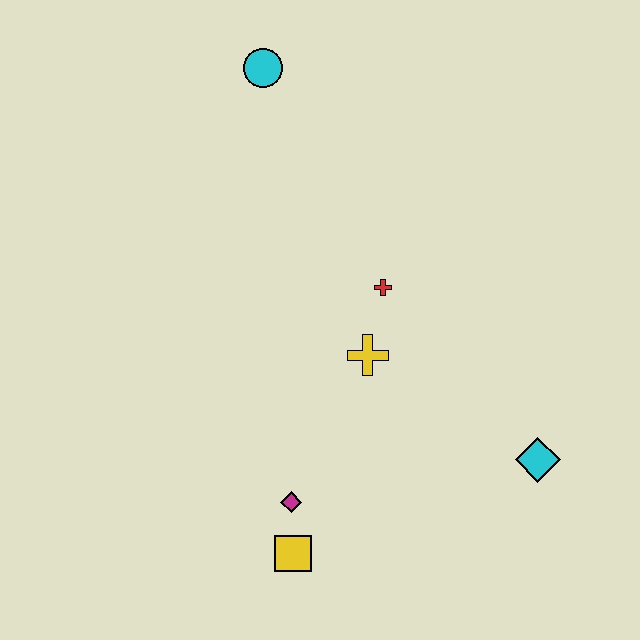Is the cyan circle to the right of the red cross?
No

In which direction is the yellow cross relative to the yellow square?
The yellow cross is above the yellow square.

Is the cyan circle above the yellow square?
Yes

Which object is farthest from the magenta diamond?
The cyan circle is farthest from the magenta diamond.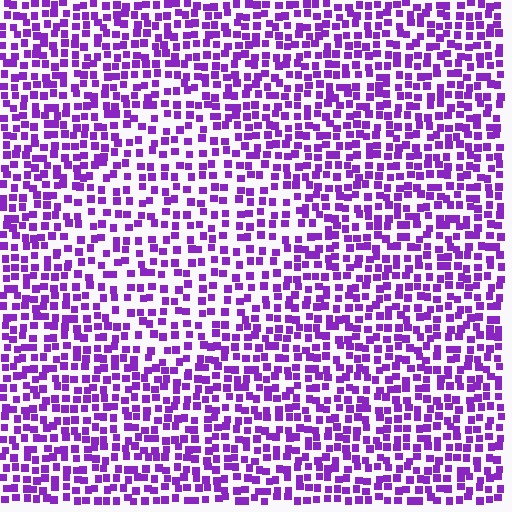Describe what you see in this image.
The image contains small purple elements arranged at two different densities. A diamond-shaped region is visible where the elements are less densely packed than the surrounding area.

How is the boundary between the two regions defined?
The boundary is defined by a change in element density (approximately 1.5x ratio). All elements are the same color, size, and shape.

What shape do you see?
I see a diamond.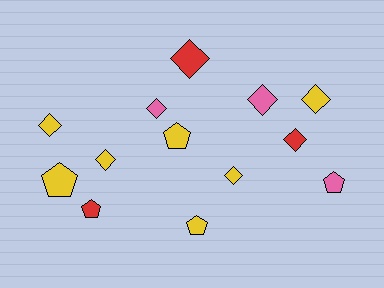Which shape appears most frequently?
Diamond, with 8 objects.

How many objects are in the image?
There are 13 objects.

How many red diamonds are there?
There are 2 red diamonds.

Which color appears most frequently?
Yellow, with 7 objects.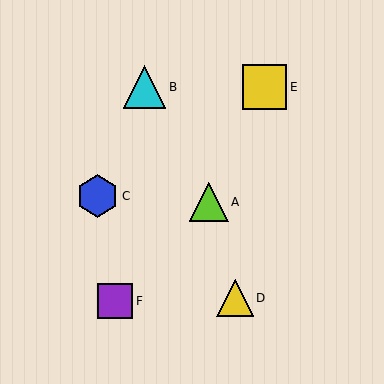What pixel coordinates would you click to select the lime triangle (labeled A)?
Click at (209, 202) to select the lime triangle A.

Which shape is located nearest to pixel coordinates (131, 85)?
The cyan triangle (labeled B) at (144, 87) is nearest to that location.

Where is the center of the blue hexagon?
The center of the blue hexagon is at (98, 196).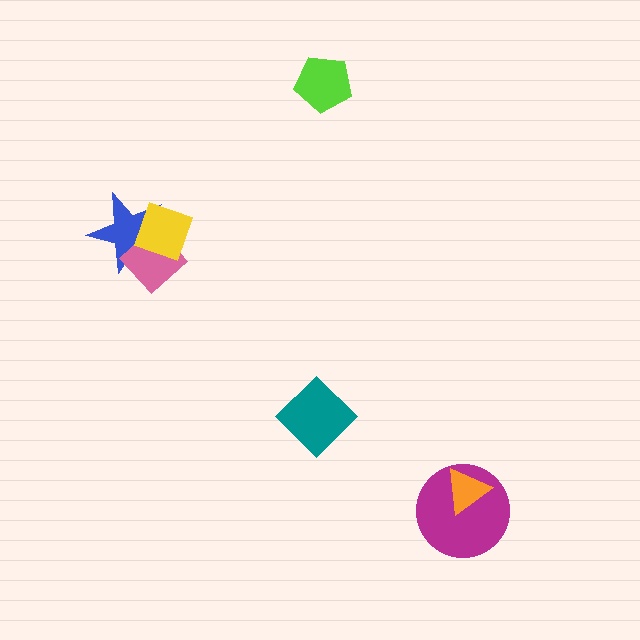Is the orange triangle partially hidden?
No, no other shape covers it.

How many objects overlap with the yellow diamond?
2 objects overlap with the yellow diamond.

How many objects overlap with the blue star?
2 objects overlap with the blue star.